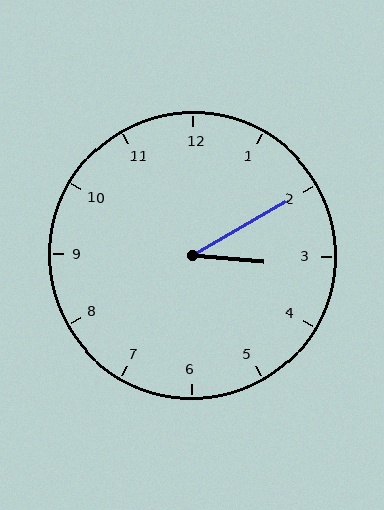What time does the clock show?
3:10.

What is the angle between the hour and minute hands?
Approximately 35 degrees.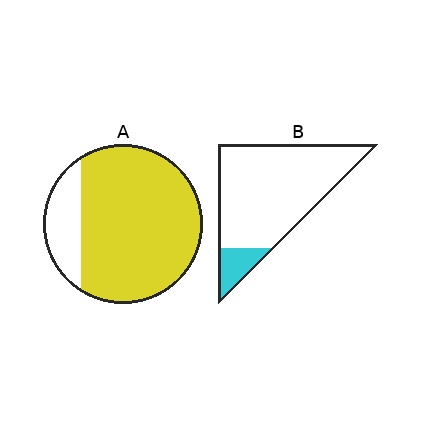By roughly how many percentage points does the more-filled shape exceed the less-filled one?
By roughly 70 percentage points (A over B).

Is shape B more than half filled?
No.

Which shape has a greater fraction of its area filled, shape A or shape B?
Shape A.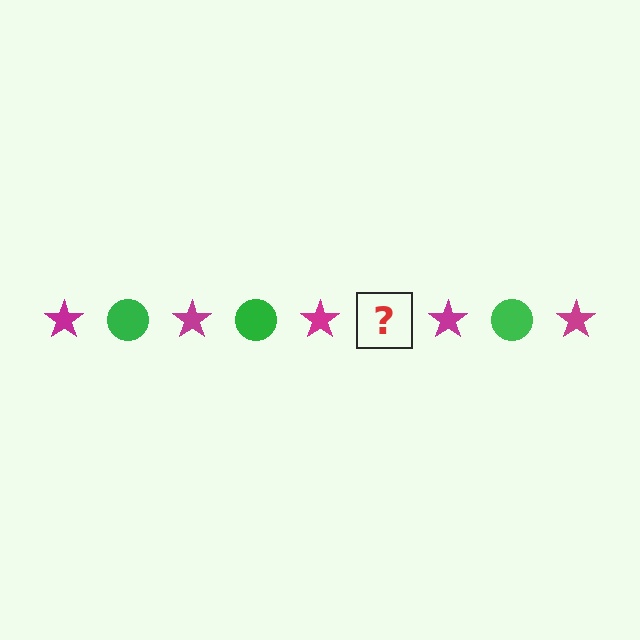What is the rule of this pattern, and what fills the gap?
The rule is that the pattern alternates between magenta star and green circle. The gap should be filled with a green circle.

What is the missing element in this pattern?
The missing element is a green circle.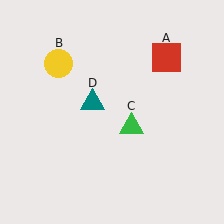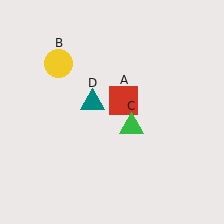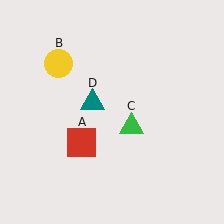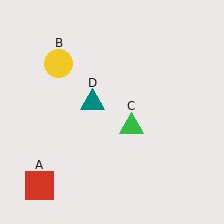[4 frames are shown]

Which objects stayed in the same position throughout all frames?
Yellow circle (object B) and green triangle (object C) and teal triangle (object D) remained stationary.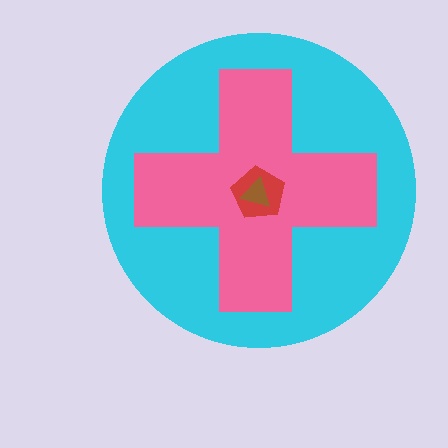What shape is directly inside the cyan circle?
The pink cross.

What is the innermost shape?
The brown triangle.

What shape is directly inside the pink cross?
The red pentagon.